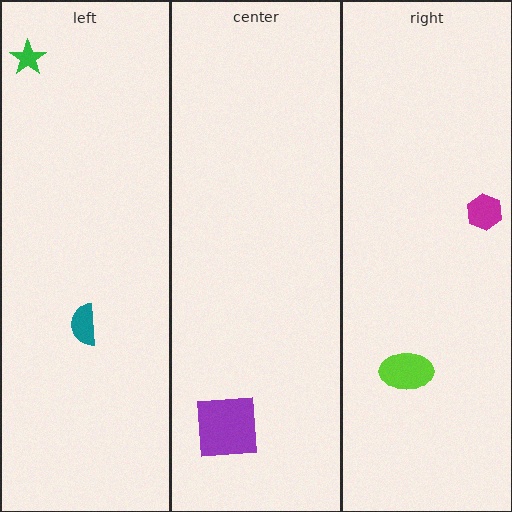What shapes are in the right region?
The lime ellipse, the magenta hexagon.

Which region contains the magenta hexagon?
The right region.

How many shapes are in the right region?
2.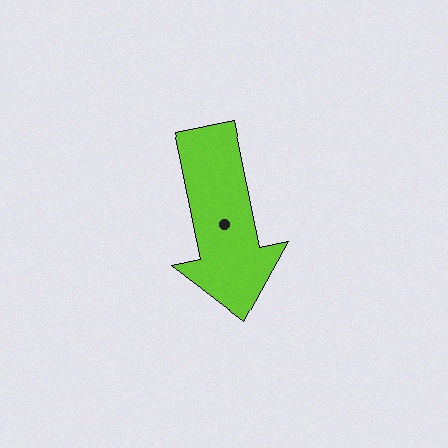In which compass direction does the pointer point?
South.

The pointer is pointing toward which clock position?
Roughly 6 o'clock.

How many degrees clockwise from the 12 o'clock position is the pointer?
Approximately 168 degrees.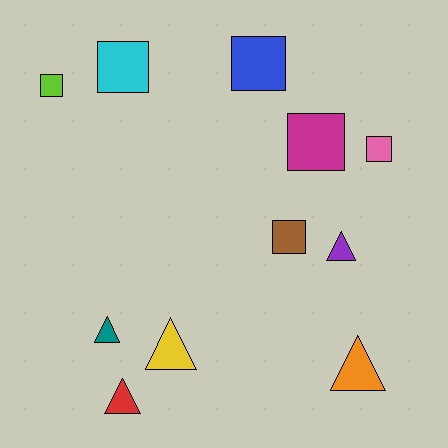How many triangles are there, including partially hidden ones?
There are 5 triangles.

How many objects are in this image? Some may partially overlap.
There are 11 objects.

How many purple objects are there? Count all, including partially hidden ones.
There is 1 purple object.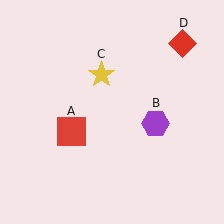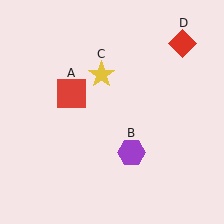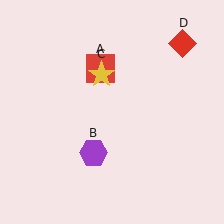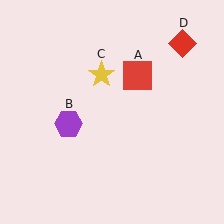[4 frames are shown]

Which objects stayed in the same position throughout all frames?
Yellow star (object C) and red diamond (object D) remained stationary.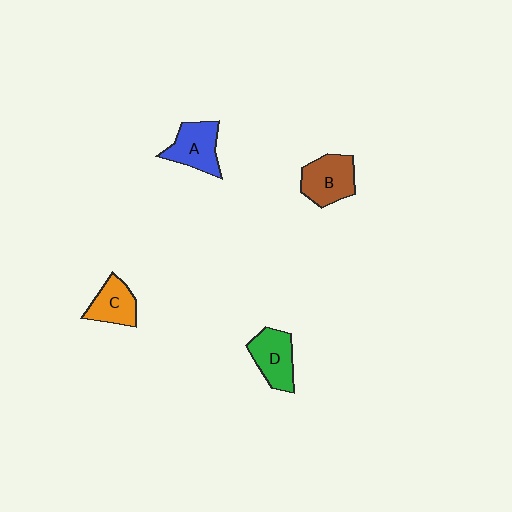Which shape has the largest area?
Shape B (brown).